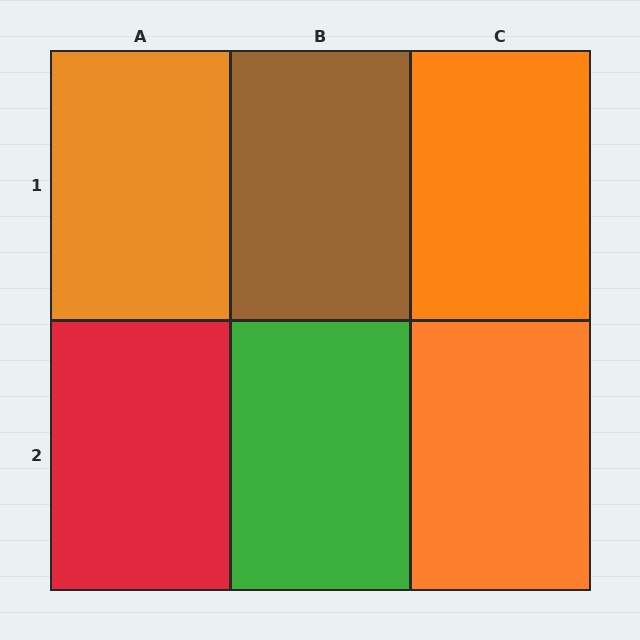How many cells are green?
1 cell is green.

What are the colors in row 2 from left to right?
Red, green, orange.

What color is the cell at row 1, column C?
Orange.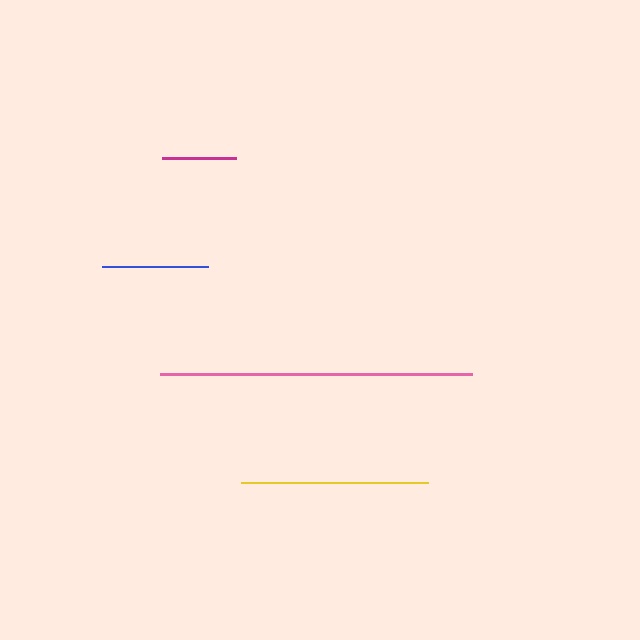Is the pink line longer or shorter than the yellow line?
The pink line is longer than the yellow line.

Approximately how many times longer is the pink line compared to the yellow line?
The pink line is approximately 1.7 times the length of the yellow line.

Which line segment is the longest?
The pink line is the longest at approximately 312 pixels.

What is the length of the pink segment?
The pink segment is approximately 312 pixels long.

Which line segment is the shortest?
The magenta line is the shortest at approximately 74 pixels.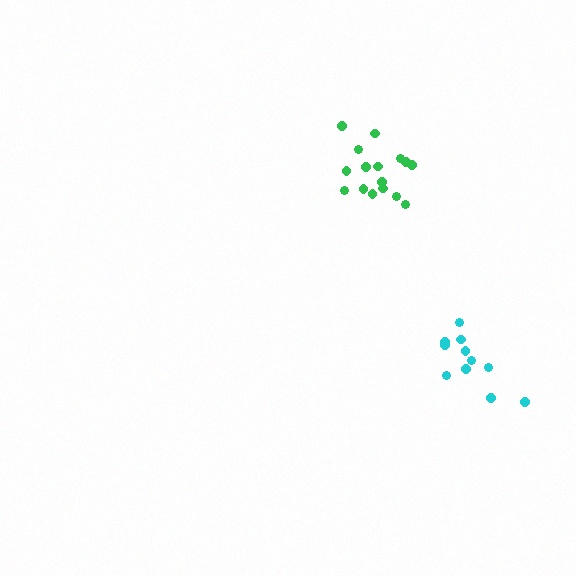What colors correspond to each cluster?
The clusters are colored: cyan, green.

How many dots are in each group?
Group 1: 11 dots, Group 2: 16 dots (27 total).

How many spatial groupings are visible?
There are 2 spatial groupings.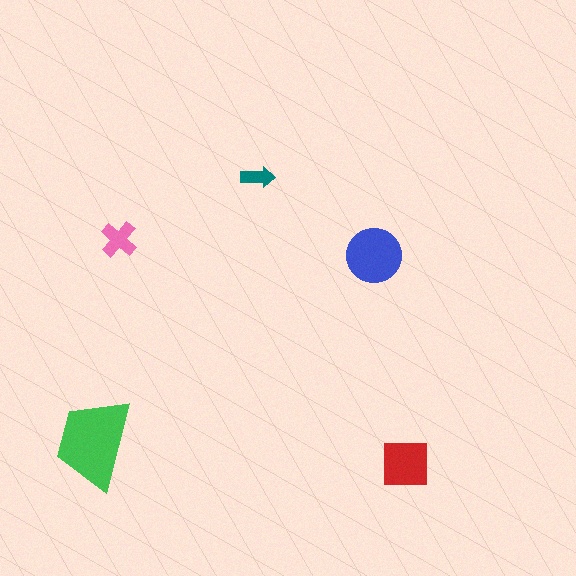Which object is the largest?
The green trapezoid.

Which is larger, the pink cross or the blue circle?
The blue circle.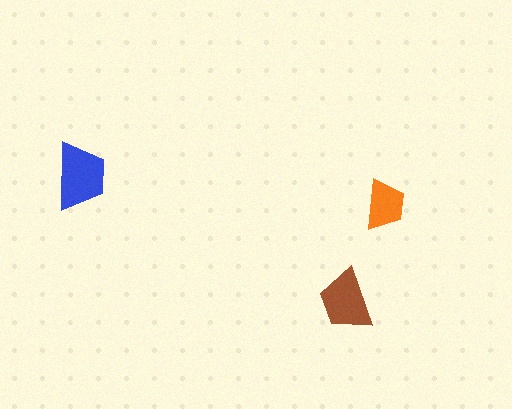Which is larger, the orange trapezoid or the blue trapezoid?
The blue one.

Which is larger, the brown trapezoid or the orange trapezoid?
The brown one.